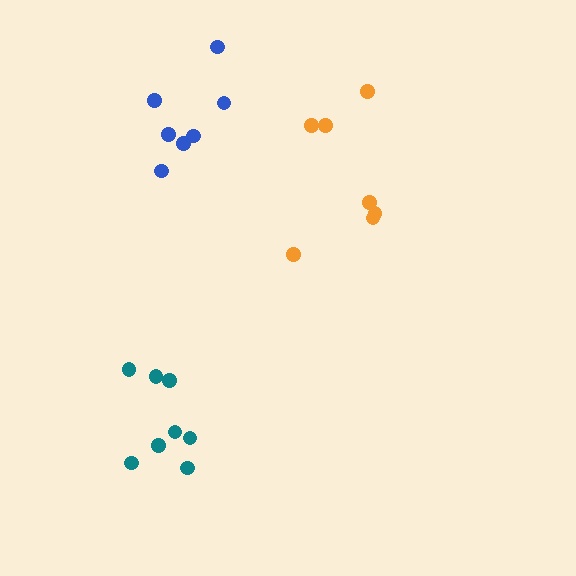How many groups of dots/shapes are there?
There are 3 groups.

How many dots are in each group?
Group 1: 8 dots, Group 2: 7 dots, Group 3: 7 dots (22 total).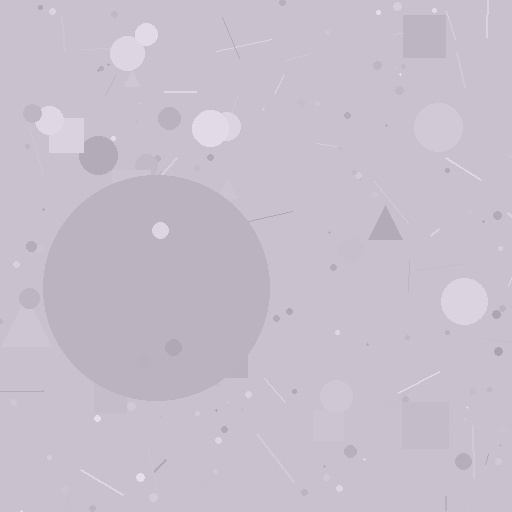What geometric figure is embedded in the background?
A circle is embedded in the background.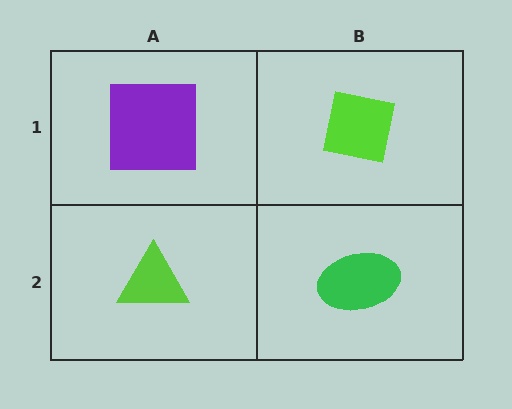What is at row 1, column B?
A lime square.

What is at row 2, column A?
A lime triangle.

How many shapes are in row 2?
2 shapes.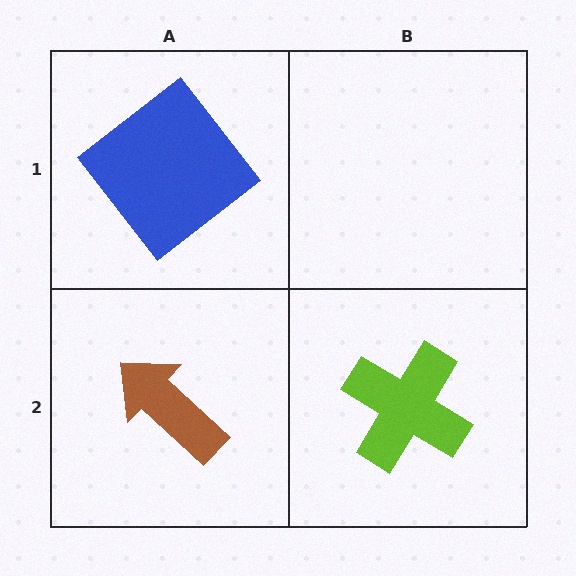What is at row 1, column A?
A blue diamond.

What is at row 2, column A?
A brown arrow.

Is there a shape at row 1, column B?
No, that cell is empty.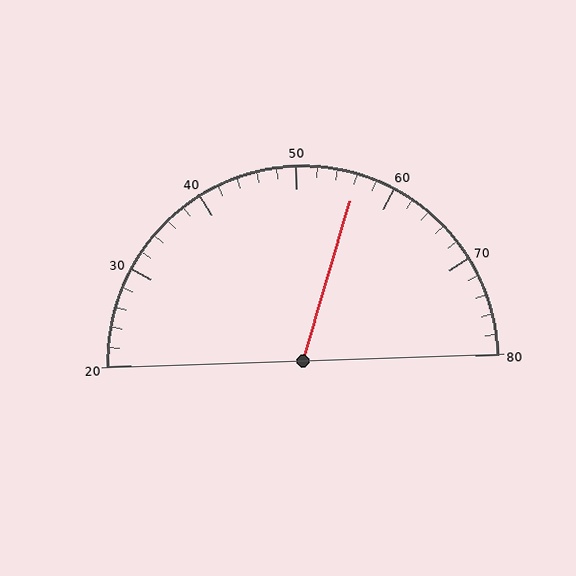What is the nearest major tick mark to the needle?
The nearest major tick mark is 60.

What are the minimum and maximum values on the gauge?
The gauge ranges from 20 to 80.